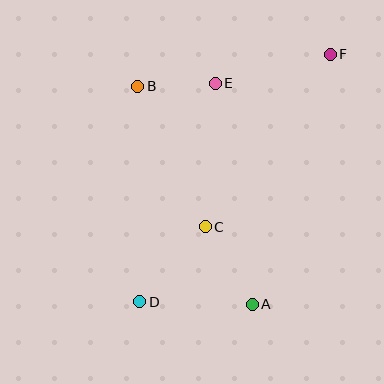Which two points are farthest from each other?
Points D and F are farthest from each other.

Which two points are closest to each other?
Points B and E are closest to each other.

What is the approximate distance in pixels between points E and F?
The distance between E and F is approximately 119 pixels.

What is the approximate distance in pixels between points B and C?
The distance between B and C is approximately 156 pixels.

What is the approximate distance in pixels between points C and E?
The distance between C and E is approximately 144 pixels.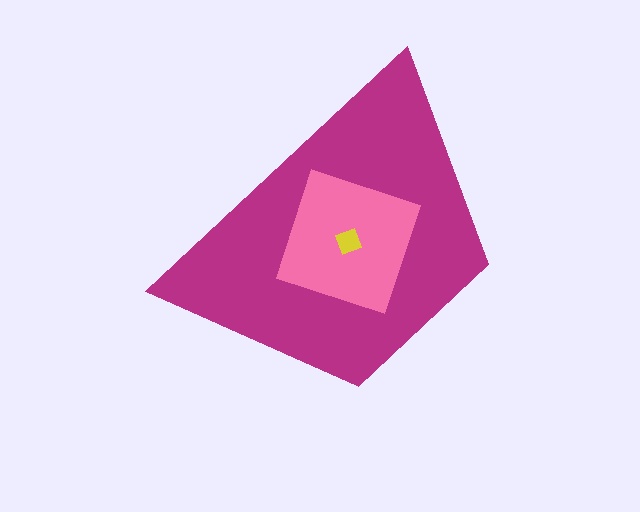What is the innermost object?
The yellow diamond.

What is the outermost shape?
The magenta trapezoid.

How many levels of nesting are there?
3.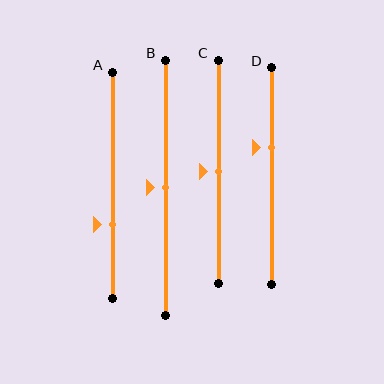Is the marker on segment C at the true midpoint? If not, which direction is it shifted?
Yes, the marker on segment C is at the true midpoint.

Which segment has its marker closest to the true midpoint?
Segment B has its marker closest to the true midpoint.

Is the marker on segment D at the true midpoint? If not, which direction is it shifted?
No, the marker on segment D is shifted upward by about 13% of the segment length.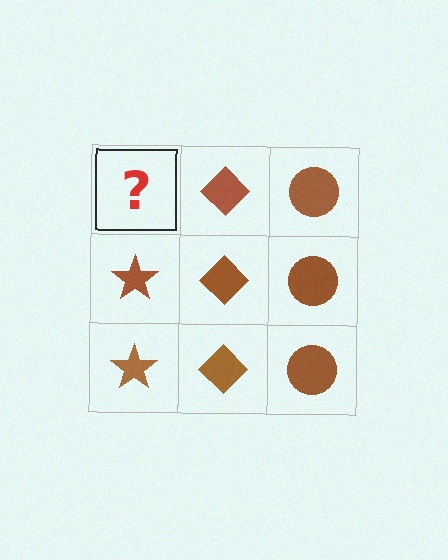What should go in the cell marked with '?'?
The missing cell should contain a brown star.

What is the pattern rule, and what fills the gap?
The rule is that each column has a consistent shape. The gap should be filled with a brown star.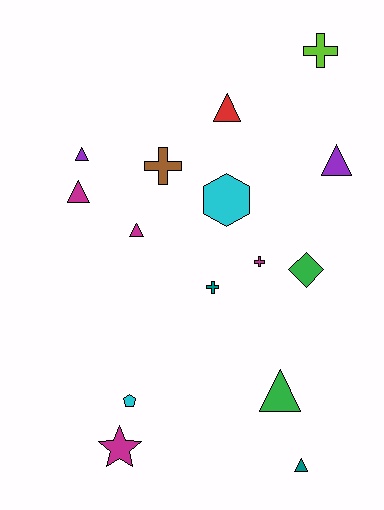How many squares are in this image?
There are no squares.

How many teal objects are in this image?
There are 2 teal objects.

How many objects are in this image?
There are 15 objects.